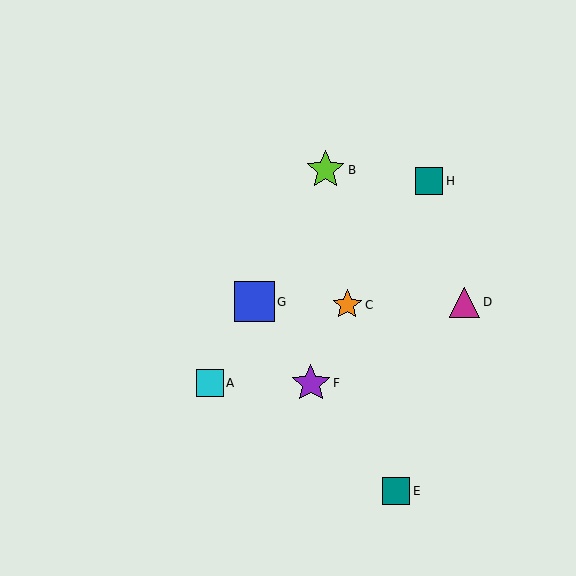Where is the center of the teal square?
The center of the teal square is at (396, 491).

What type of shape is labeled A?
Shape A is a cyan square.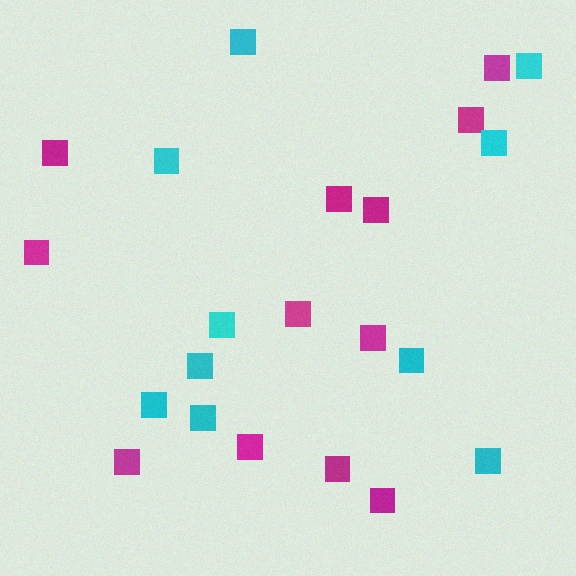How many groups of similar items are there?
There are 2 groups: one group of magenta squares (12) and one group of cyan squares (10).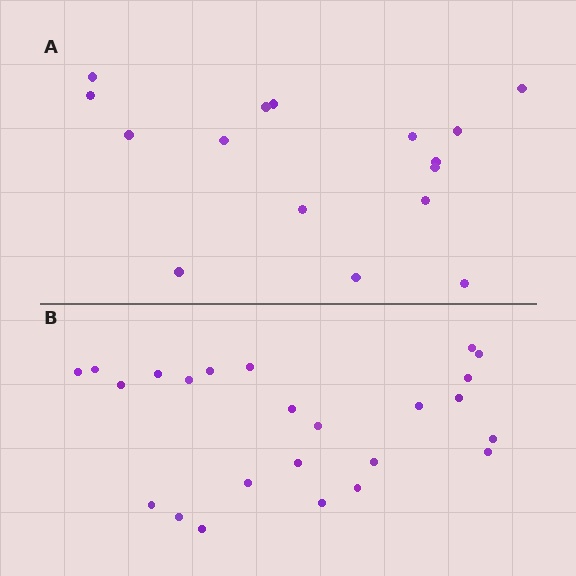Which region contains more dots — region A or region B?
Region B (the bottom region) has more dots.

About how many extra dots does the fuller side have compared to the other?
Region B has roughly 8 or so more dots than region A.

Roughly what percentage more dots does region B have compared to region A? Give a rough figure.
About 50% more.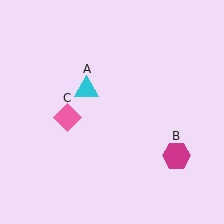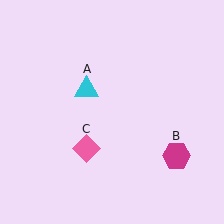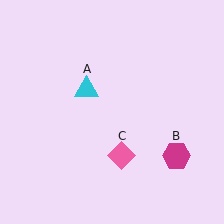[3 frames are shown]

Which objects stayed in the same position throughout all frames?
Cyan triangle (object A) and magenta hexagon (object B) remained stationary.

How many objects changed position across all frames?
1 object changed position: pink diamond (object C).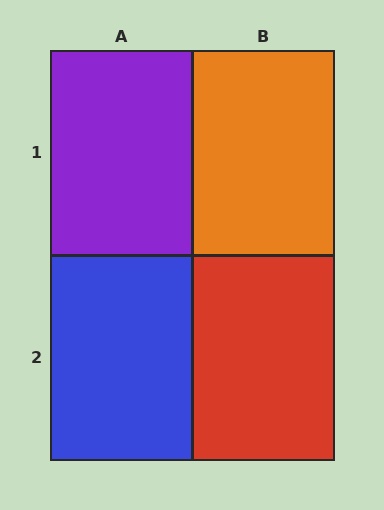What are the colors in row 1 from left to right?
Purple, orange.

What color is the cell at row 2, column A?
Blue.